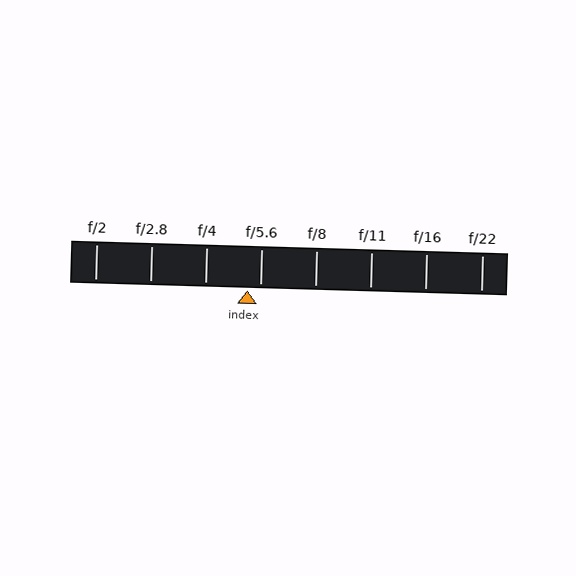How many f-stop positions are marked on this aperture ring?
There are 8 f-stop positions marked.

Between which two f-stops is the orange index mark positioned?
The index mark is between f/4 and f/5.6.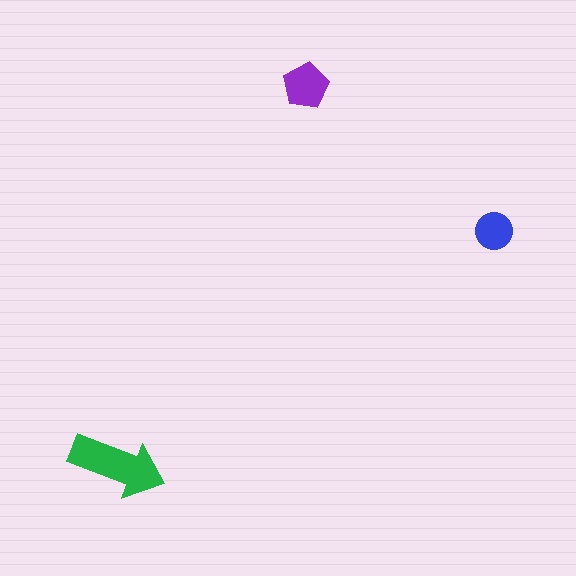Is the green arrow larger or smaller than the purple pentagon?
Larger.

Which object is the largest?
The green arrow.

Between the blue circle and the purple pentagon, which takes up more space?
The purple pentagon.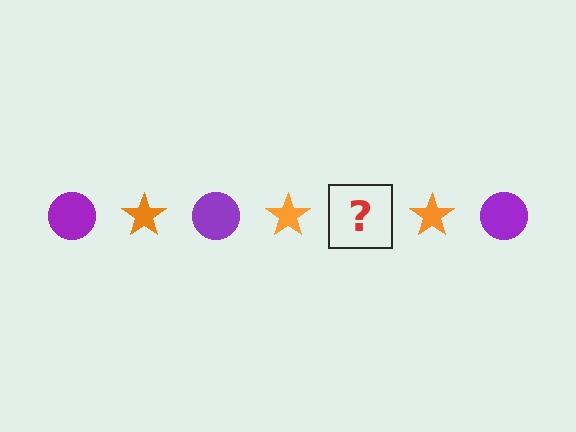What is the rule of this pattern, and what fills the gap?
The rule is that the pattern alternates between purple circle and orange star. The gap should be filled with a purple circle.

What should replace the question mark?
The question mark should be replaced with a purple circle.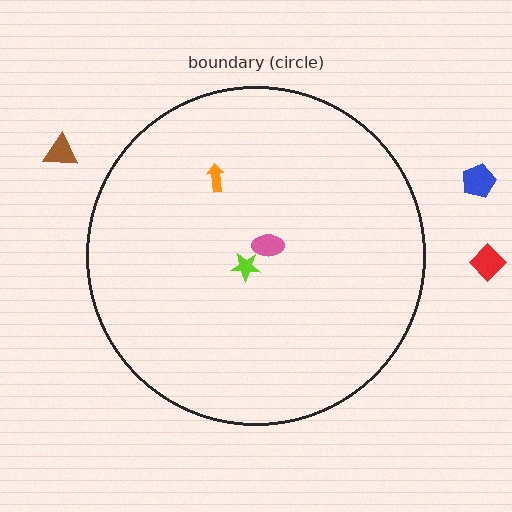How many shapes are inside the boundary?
3 inside, 3 outside.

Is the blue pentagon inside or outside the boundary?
Outside.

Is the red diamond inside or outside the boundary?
Outside.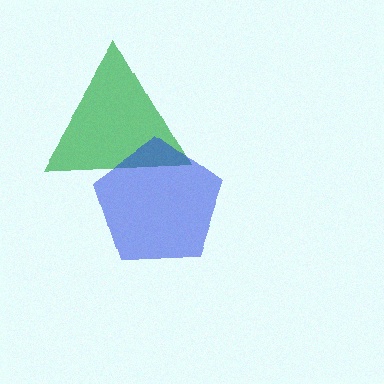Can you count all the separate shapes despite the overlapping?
Yes, there are 2 separate shapes.